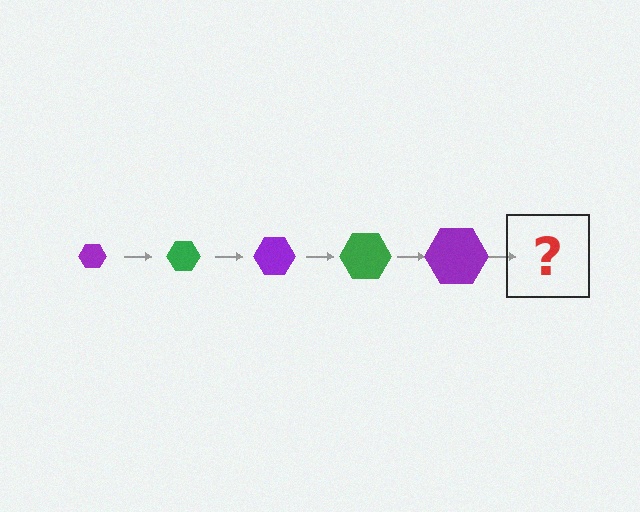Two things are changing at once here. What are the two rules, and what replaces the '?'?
The two rules are that the hexagon grows larger each step and the color cycles through purple and green. The '?' should be a green hexagon, larger than the previous one.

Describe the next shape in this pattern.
It should be a green hexagon, larger than the previous one.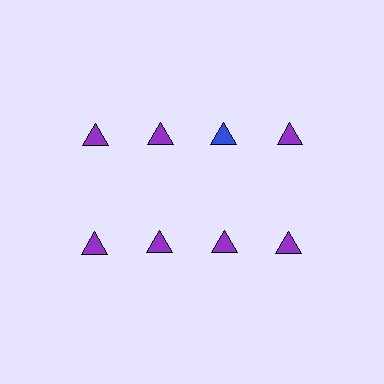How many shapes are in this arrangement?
There are 8 shapes arranged in a grid pattern.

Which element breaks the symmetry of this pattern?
The blue triangle in the top row, center column breaks the symmetry. All other shapes are purple triangles.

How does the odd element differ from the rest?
It has a different color: blue instead of purple.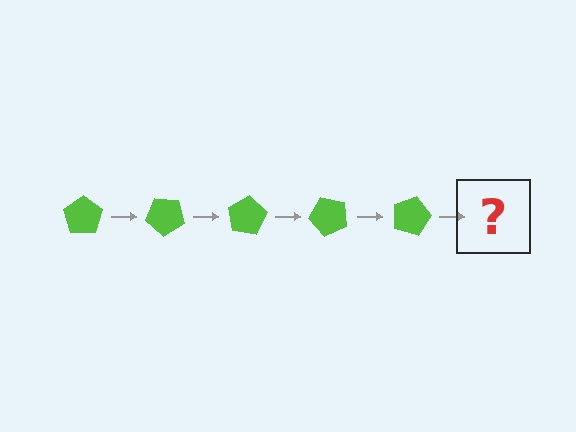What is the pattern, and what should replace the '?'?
The pattern is that the pentagon rotates 40 degrees each step. The '?' should be a lime pentagon rotated 200 degrees.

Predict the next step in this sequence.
The next step is a lime pentagon rotated 200 degrees.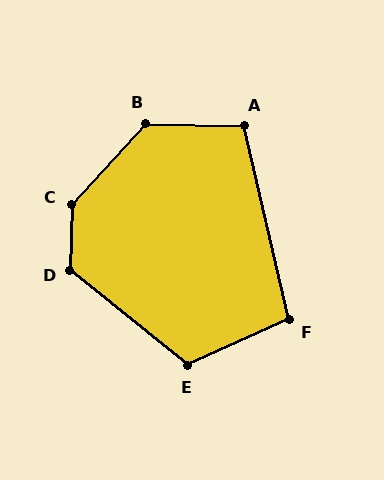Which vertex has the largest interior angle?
C, at approximately 139 degrees.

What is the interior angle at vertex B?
Approximately 131 degrees (obtuse).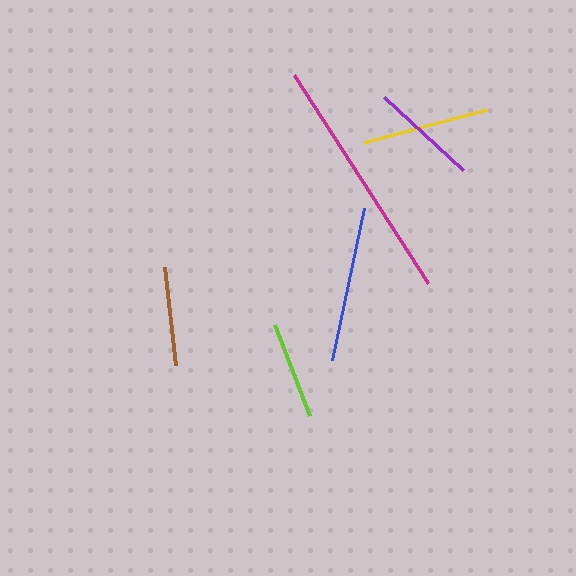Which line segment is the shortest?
The lime line is the shortest at approximately 98 pixels.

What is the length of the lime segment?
The lime segment is approximately 98 pixels long.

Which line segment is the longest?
The magenta line is the longest at approximately 248 pixels.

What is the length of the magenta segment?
The magenta segment is approximately 248 pixels long.